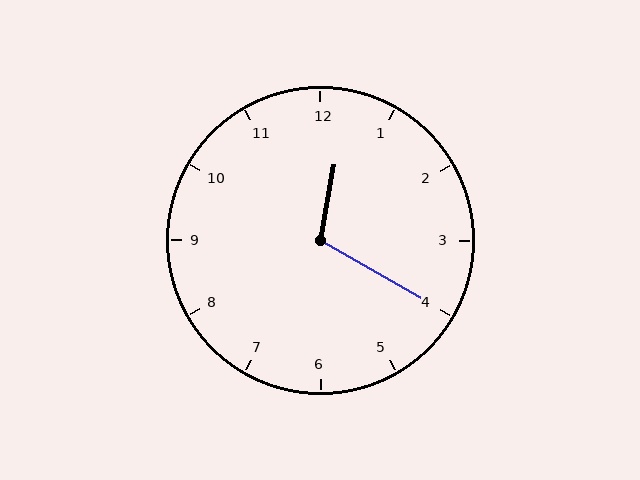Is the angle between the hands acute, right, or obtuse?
It is obtuse.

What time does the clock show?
12:20.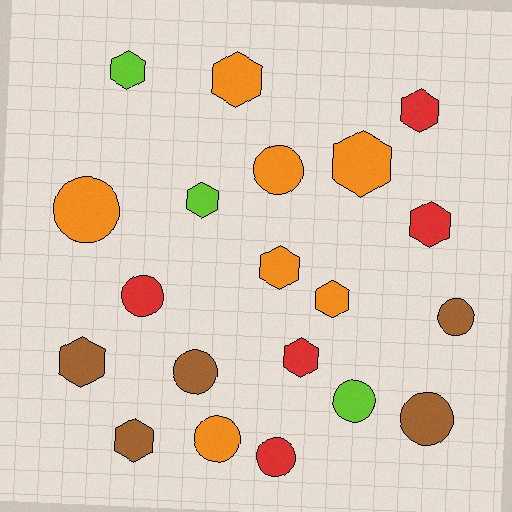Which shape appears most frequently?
Hexagon, with 11 objects.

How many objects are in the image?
There are 20 objects.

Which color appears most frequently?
Orange, with 7 objects.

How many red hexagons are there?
There are 3 red hexagons.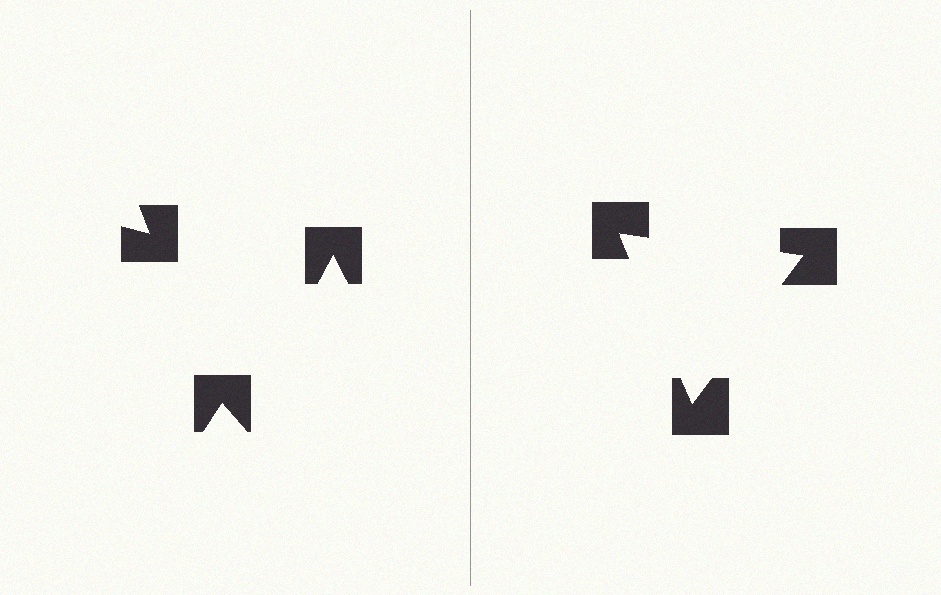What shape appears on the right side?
An illusory triangle.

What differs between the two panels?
The notched squares are positioned identically on both sides; only the wedge orientations differ. On the right they align to a triangle; on the left they are misaligned.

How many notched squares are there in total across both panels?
6 — 3 on each side.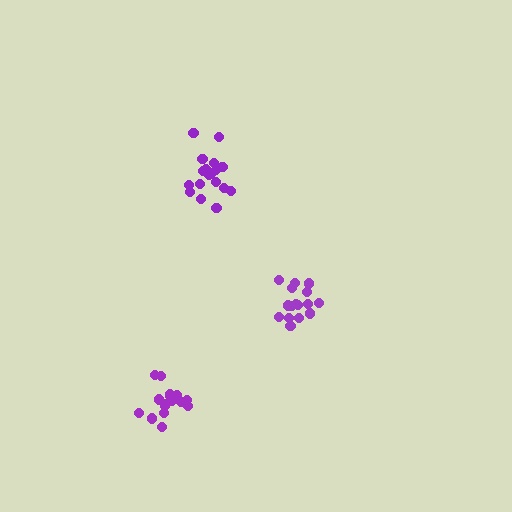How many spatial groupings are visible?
There are 3 spatial groupings.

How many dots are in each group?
Group 1: 17 dots, Group 2: 18 dots, Group 3: 17 dots (52 total).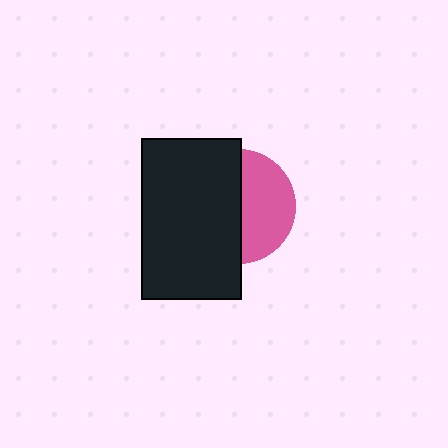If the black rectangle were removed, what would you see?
You would see the complete pink circle.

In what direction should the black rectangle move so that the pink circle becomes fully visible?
The black rectangle should move left. That is the shortest direction to clear the overlap and leave the pink circle fully visible.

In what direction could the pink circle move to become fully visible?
The pink circle could move right. That would shift it out from behind the black rectangle entirely.